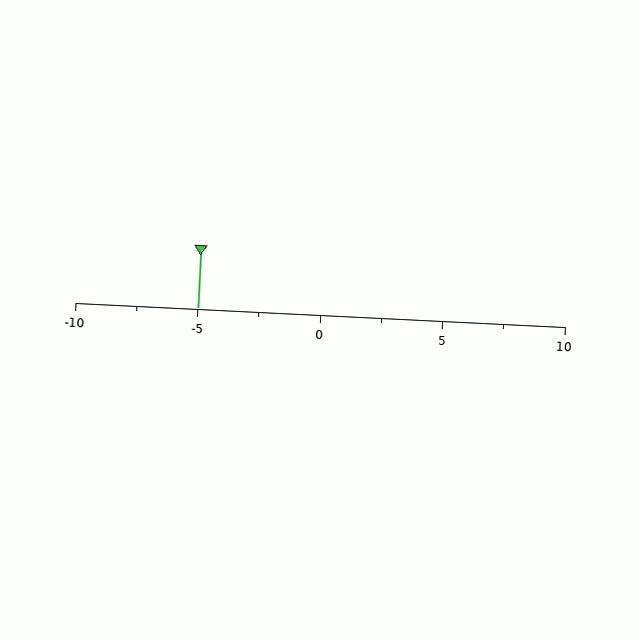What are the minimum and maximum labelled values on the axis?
The axis runs from -10 to 10.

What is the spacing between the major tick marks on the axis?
The major ticks are spaced 5 apart.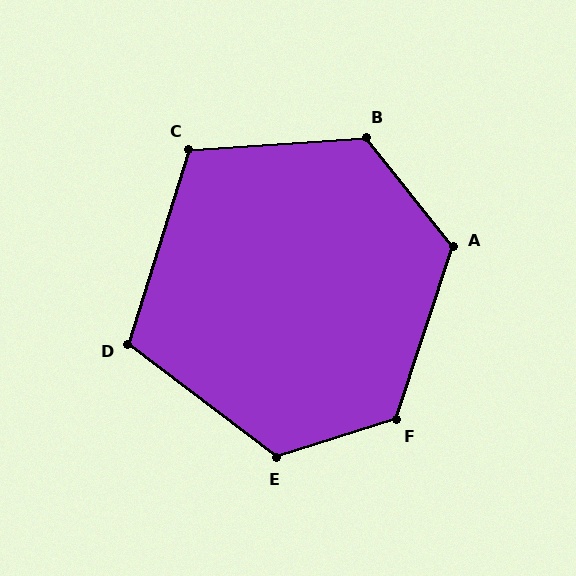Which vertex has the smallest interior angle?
D, at approximately 110 degrees.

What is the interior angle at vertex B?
Approximately 124 degrees (obtuse).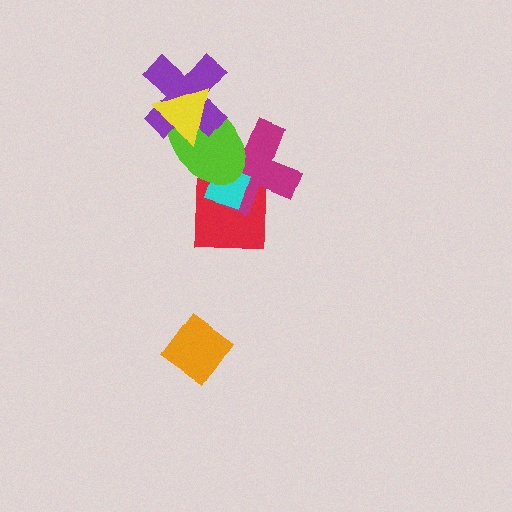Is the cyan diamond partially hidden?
Yes, it is partially covered by another shape.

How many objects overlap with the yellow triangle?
2 objects overlap with the yellow triangle.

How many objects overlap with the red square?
3 objects overlap with the red square.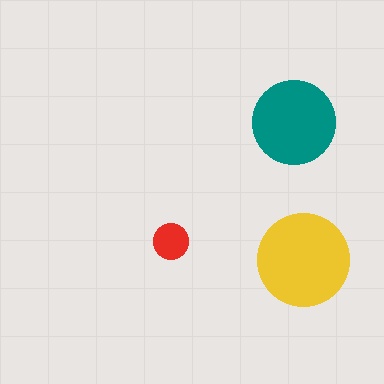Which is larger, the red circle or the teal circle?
The teal one.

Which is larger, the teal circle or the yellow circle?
The yellow one.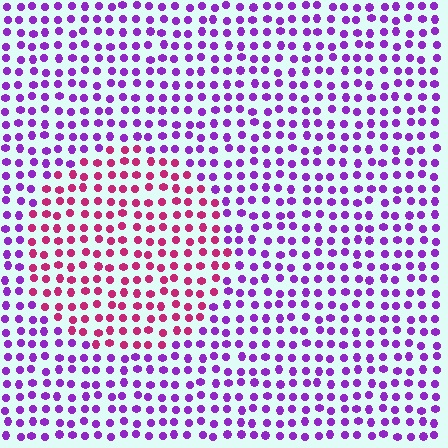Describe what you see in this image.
The image is filled with small purple elements in a uniform arrangement. A circle-shaped region is visible where the elements are tinted to a slightly different hue, forming a subtle color boundary.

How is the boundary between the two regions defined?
The boundary is defined purely by a slight shift in hue (about 49 degrees). Spacing, size, and orientation are identical on both sides.